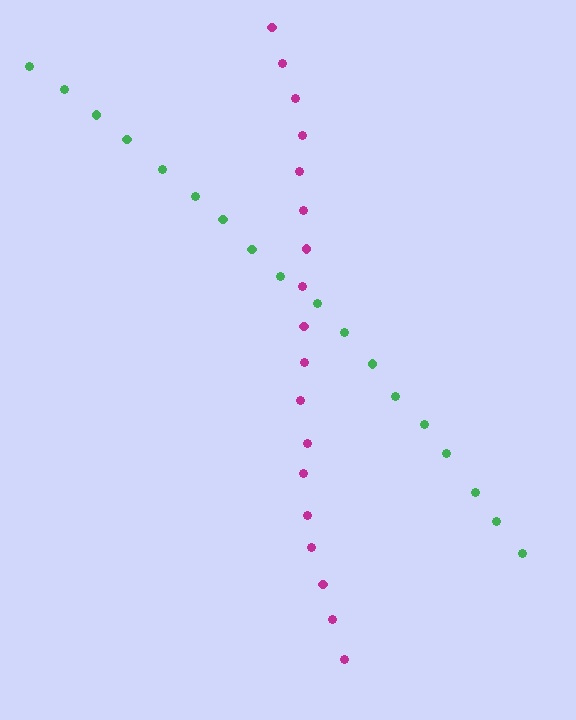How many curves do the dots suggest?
There are 2 distinct paths.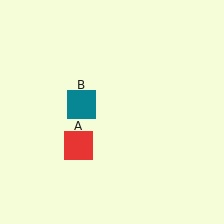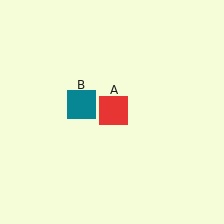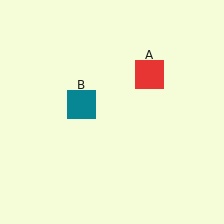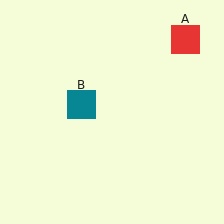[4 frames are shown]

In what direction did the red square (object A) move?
The red square (object A) moved up and to the right.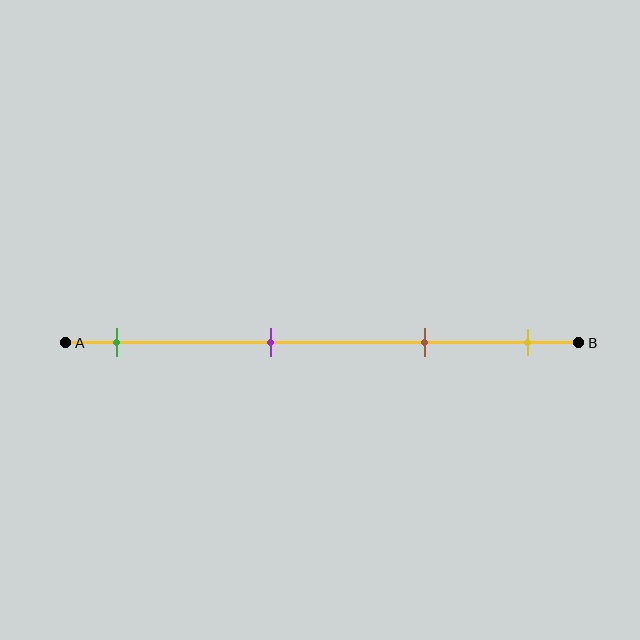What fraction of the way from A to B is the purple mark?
The purple mark is approximately 40% (0.4) of the way from A to B.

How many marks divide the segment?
There are 4 marks dividing the segment.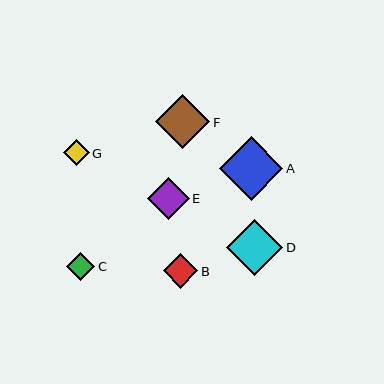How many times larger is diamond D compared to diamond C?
Diamond D is approximately 2.0 times the size of diamond C.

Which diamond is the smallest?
Diamond G is the smallest with a size of approximately 26 pixels.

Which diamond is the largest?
Diamond A is the largest with a size of approximately 64 pixels.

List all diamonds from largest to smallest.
From largest to smallest: A, D, F, E, B, C, G.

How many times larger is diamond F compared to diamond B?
Diamond F is approximately 1.6 times the size of diamond B.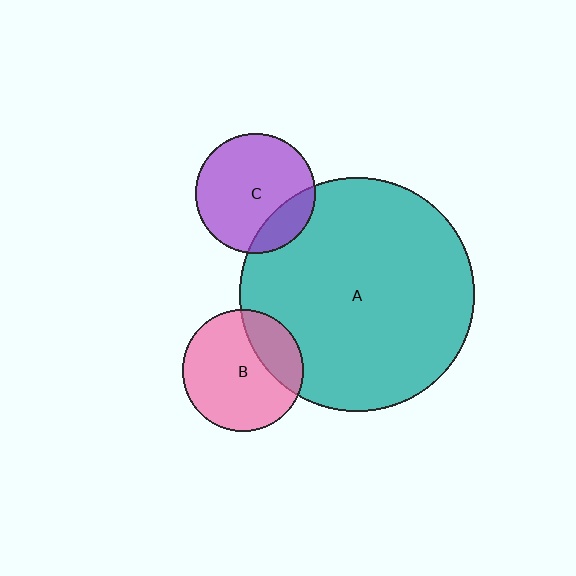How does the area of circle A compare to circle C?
Approximately 3.8 times.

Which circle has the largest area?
Circle A (teal).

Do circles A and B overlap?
Yes.